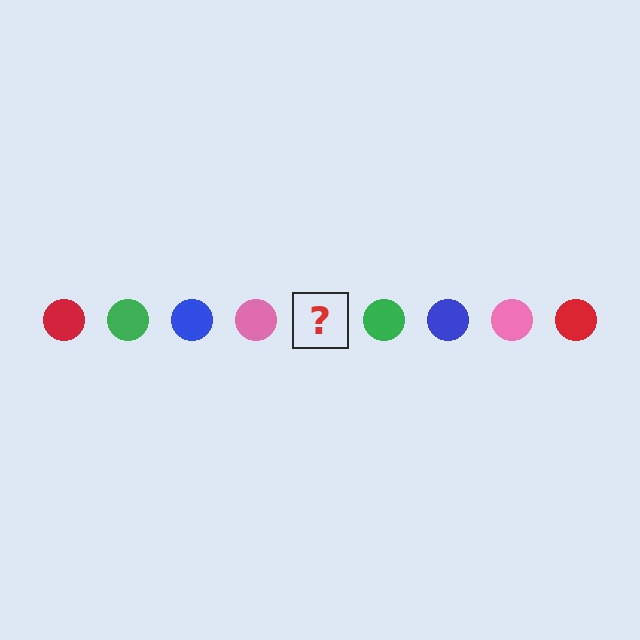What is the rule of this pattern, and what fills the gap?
The rule is that the pattern cycles through red, green, blue, pink circles. The gap should be filled with a red circle.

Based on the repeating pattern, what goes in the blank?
The blank should be a red circle.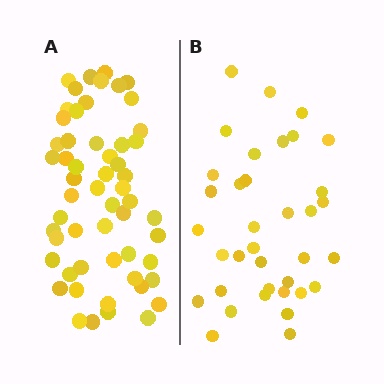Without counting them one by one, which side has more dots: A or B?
Region A (the left region) has more dots.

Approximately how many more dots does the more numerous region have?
Region A has approximately 20 more dots than region B.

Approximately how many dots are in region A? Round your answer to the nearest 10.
About 60 dots. (The exact count is 56, which rounds to 60.)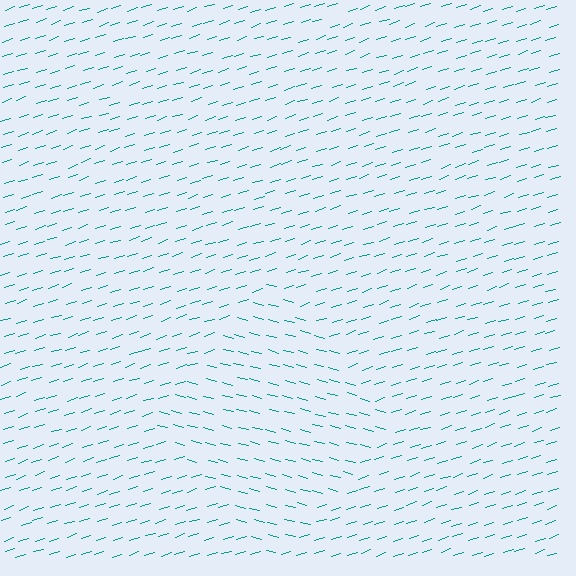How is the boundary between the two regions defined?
The boundary is defined purely by a change in line orientation (approximately 33 degrees difference). All lines are the same color and thickness.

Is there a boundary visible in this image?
Yes, there is a texture boundary formed by a change in line orientation.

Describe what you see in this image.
The image is filled with small teal line segments. A diamond region in the image has lines oriented differently from the surrounding lines, creating a visible texture boundary.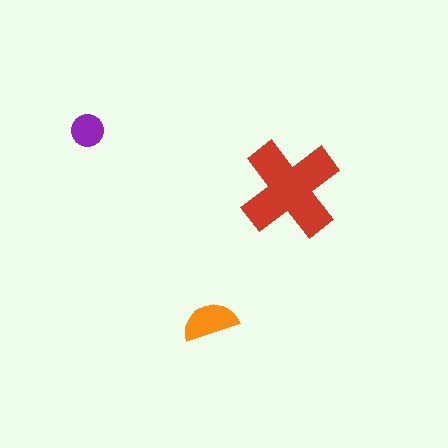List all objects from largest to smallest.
The red cross, the orange semicircle, the purple circle.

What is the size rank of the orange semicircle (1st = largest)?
2nd.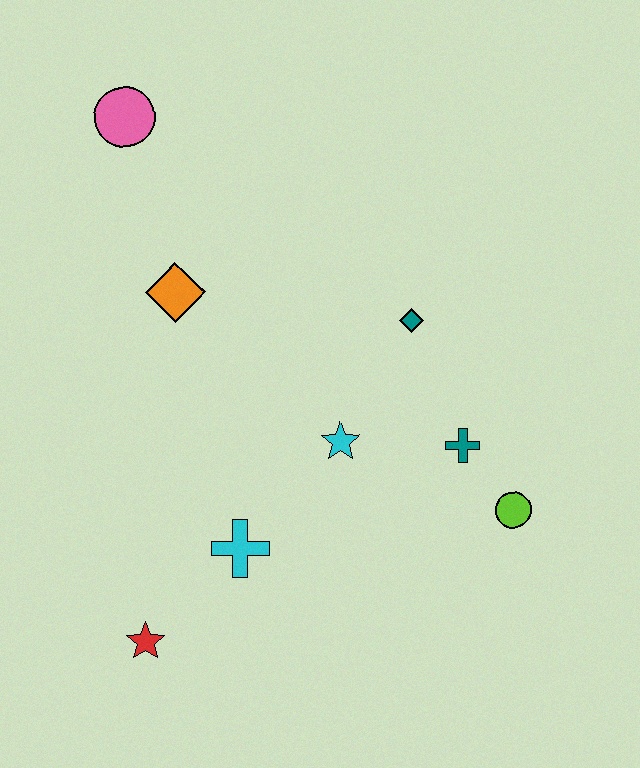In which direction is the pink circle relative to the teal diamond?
The pink circle is to the left of the teal diamond.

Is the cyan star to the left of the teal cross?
Yes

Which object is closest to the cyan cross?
The red star is closest to the cyan cross.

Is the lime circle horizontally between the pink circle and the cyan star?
No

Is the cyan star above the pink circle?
No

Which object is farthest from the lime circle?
The pink circle is farthest from the lime circle.